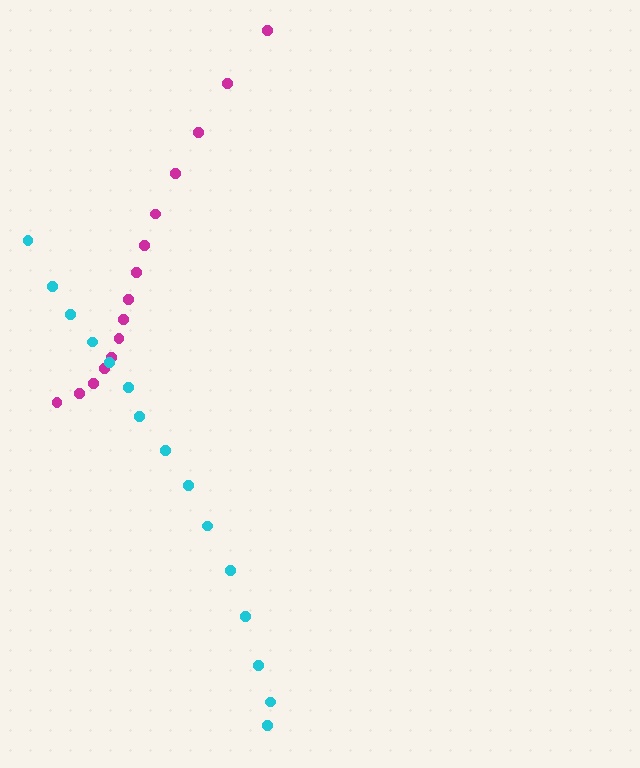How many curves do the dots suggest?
There are 2 distinct paths.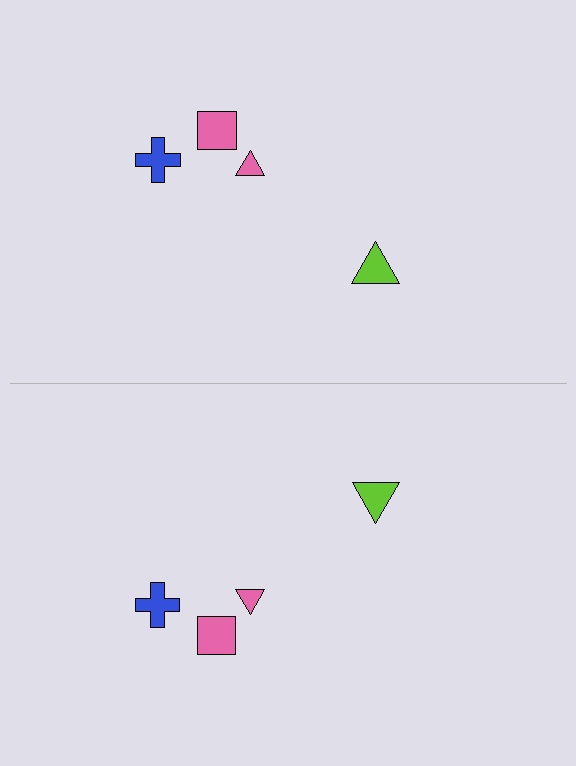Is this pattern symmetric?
Yes, this pattern has bilateral (reflection) symmetry.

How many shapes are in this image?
There are 8 shapes in this image.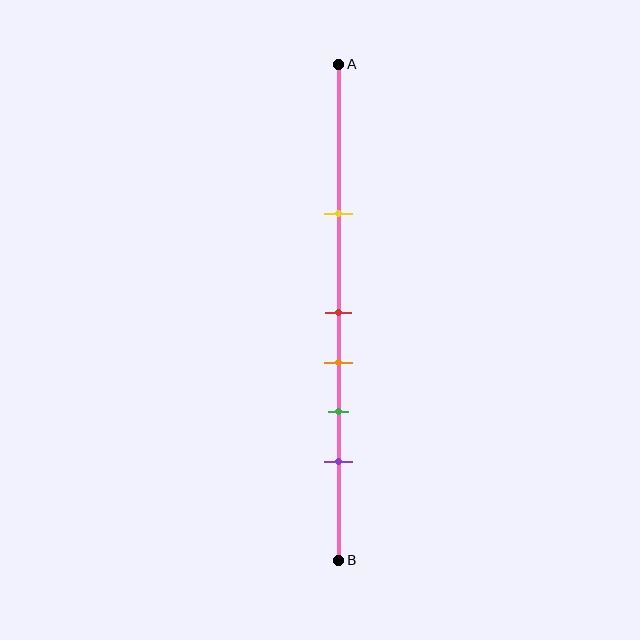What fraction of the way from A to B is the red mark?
The red mark is approximately 50% (0.5) of the way from A to B.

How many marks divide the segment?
There are 5 marks dividing the segment.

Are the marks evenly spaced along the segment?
No, the marks are not evenly spaced.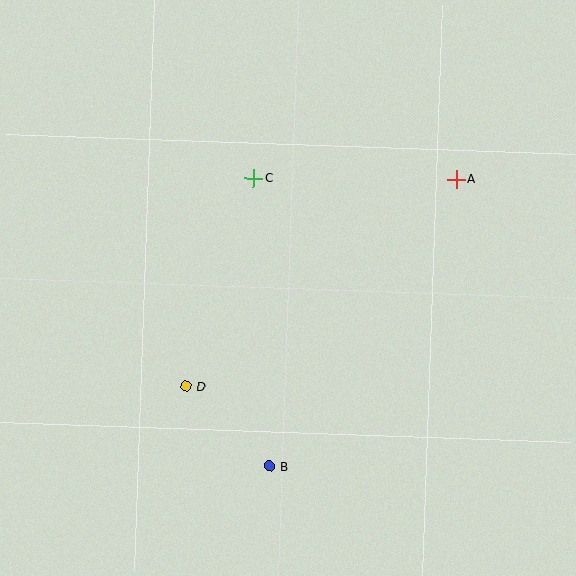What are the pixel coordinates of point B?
Point B is at (269, 466).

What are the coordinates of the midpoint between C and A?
The midpoint between C and A is at (355, 179).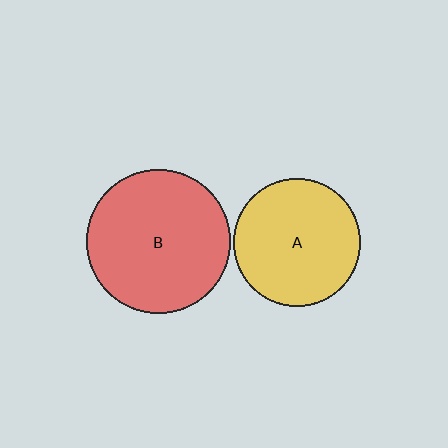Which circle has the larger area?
Circle B (red).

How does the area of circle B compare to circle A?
Approximately 1.3 times.